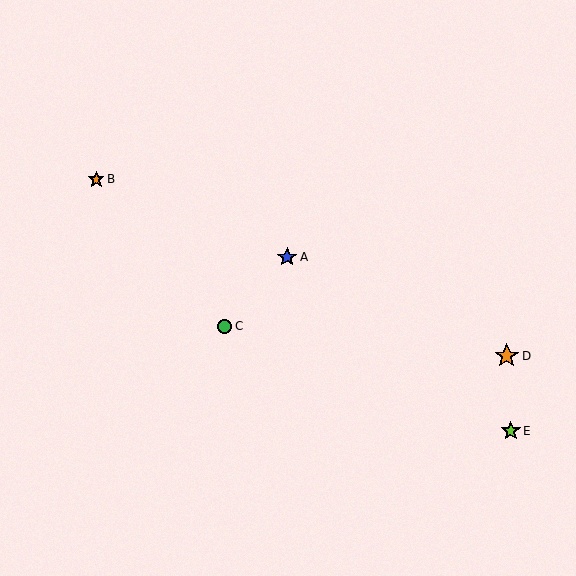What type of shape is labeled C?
Shape C is a green circle.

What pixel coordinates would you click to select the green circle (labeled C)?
Click at (224, 326) to select the green circle C.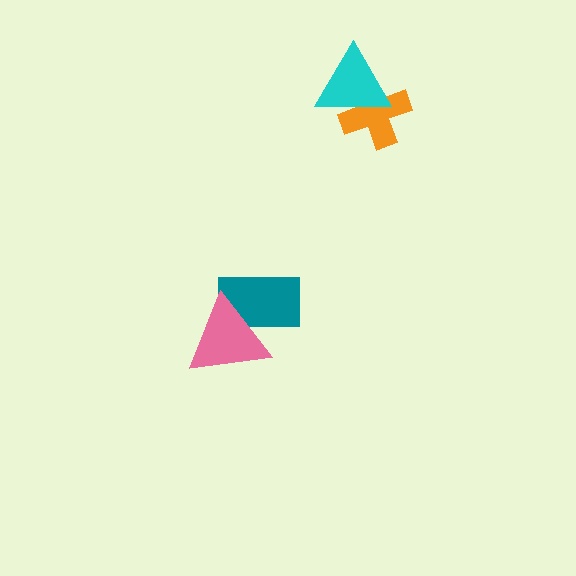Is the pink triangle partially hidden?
No, no other shape covers it.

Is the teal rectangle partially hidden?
Yes, it is partially covered by another shape.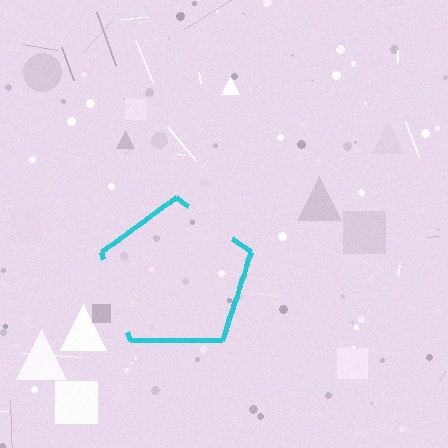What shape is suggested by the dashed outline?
The dashed outline suggests a pentagon.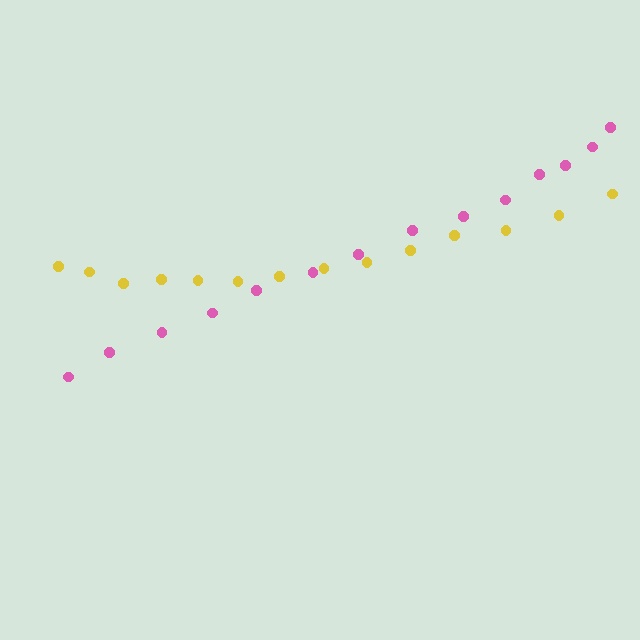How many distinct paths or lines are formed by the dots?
There are 2 distinct paths.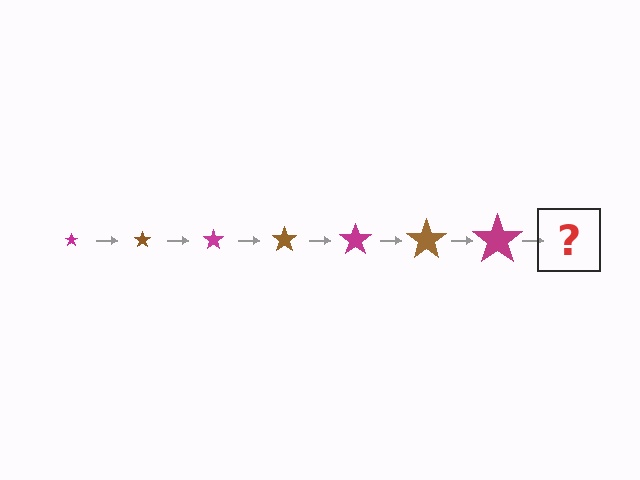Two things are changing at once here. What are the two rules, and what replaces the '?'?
The two rules are that the star grows larger each step and the color cycles through magenta and brown. The '?' should be a brown star, larger than the previous one.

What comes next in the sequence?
The next element should be a brown star, larger than the previous one.